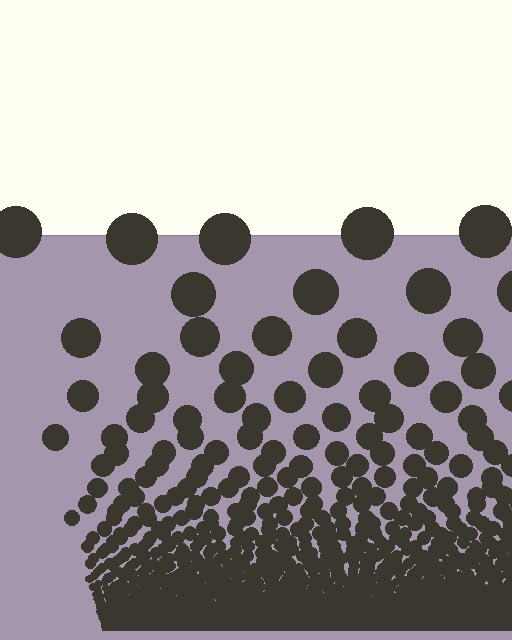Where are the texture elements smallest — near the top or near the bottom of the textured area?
Near the bottom.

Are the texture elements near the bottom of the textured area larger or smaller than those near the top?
Smaller. The gradient is inverted — elements near the bottom are smaller and denser.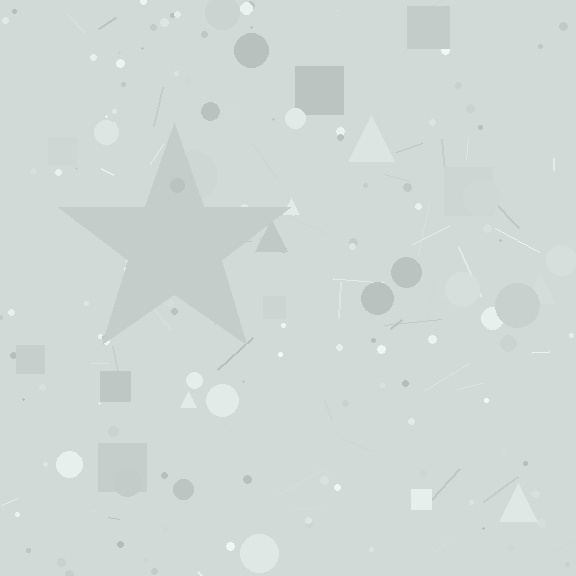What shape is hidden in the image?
A star is hidden in the image.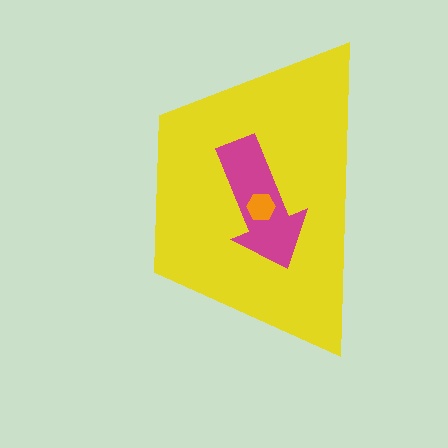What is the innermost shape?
The orange hexagon.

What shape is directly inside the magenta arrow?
The orange hexagon.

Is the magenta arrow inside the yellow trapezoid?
Yes.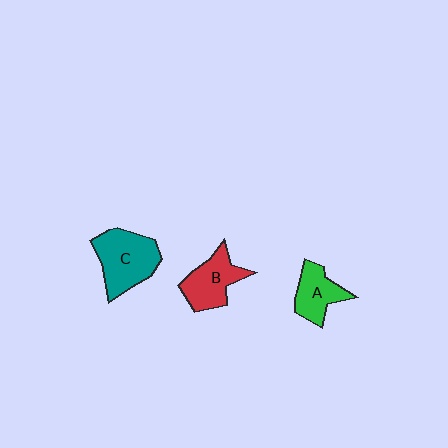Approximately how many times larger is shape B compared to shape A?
Approximately 1.2 times.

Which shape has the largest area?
Shape C (teal).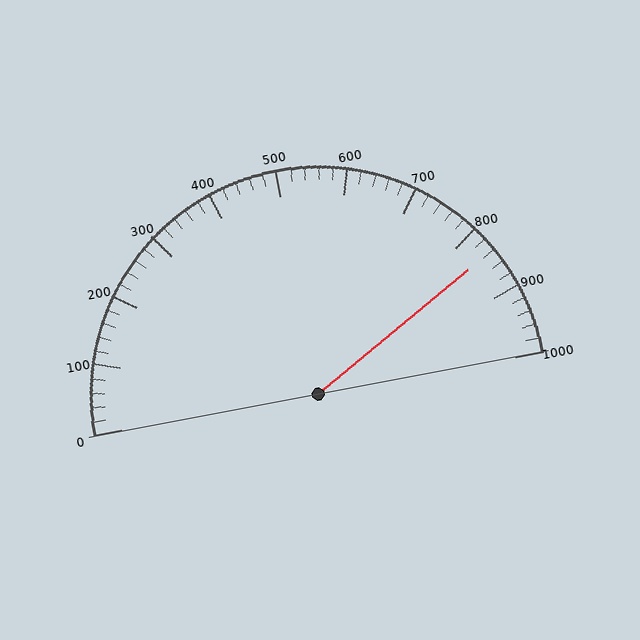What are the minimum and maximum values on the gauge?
The gauge ranges from 0 to 1000.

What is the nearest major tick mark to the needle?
The nearest major tick mark is 800.